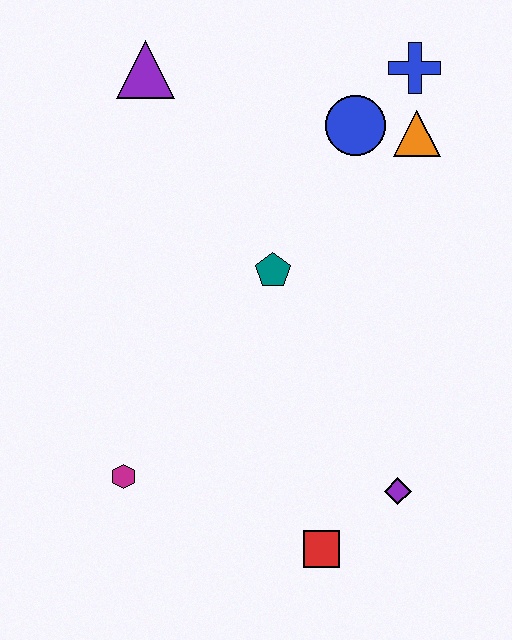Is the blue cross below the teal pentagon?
No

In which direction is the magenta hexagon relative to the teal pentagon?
The magenta hexagon is below the teal pentagon.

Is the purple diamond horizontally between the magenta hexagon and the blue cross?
Yes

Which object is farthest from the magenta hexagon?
The blue cross is farthest from the magenta hexagon.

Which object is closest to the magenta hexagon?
The red square is closest to the magenta hexagon.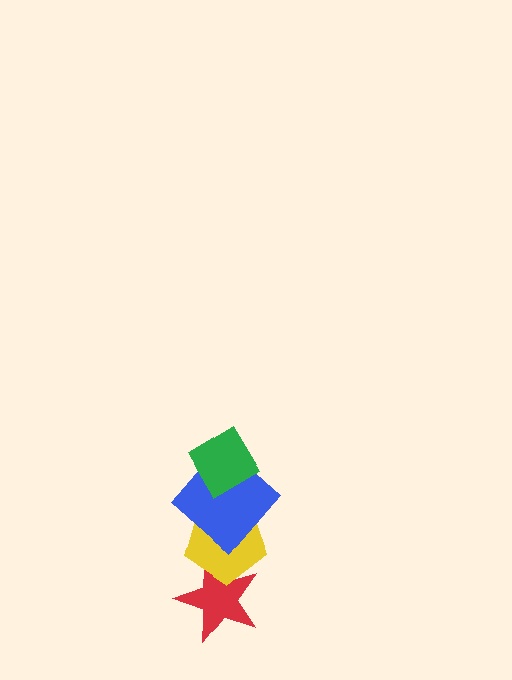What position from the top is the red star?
The red star is 4th from the top.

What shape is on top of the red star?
The yellow pentagon is on top of the red star.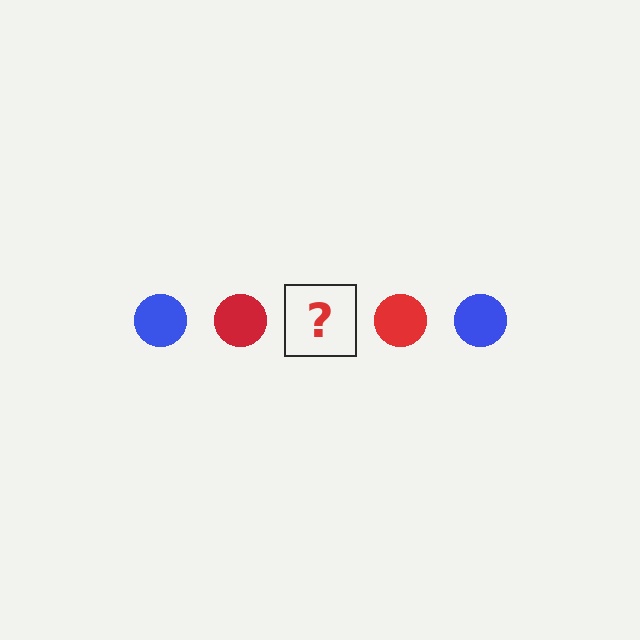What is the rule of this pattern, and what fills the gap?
The rule is that the pattern cycles through blue, red circles. The gap should be filled with a blue circle.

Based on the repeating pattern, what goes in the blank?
The blank should be a blue circle.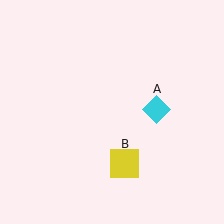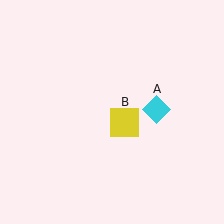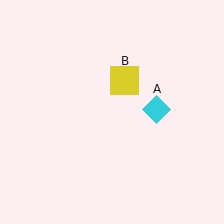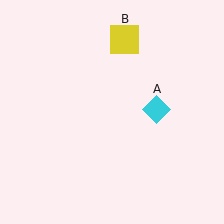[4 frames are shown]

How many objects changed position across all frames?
1 object changed position: yellow square (object B).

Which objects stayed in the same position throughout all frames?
Cyan diamond (object A) remained stationary.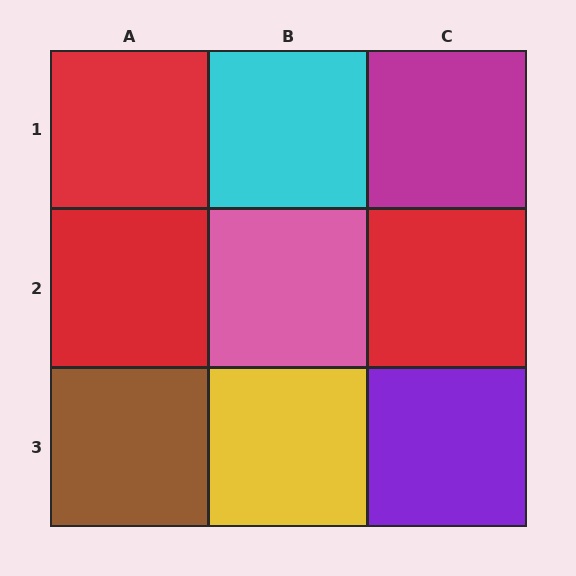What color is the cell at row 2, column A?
Red.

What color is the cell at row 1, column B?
Cyan.